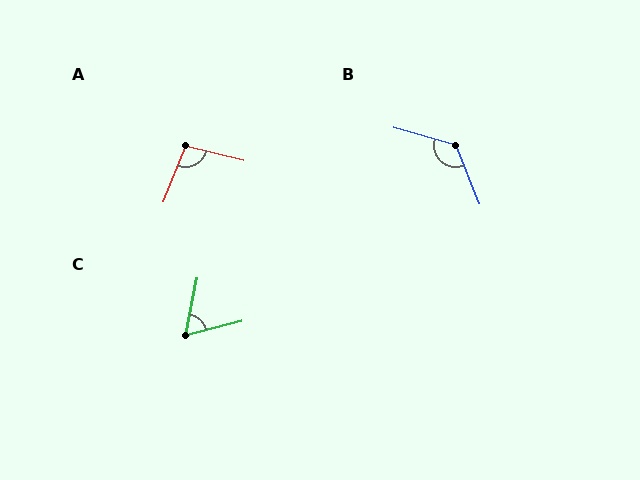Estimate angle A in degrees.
Approximately 98 degrees.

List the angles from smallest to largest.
C (64°), A (98°), B (128°).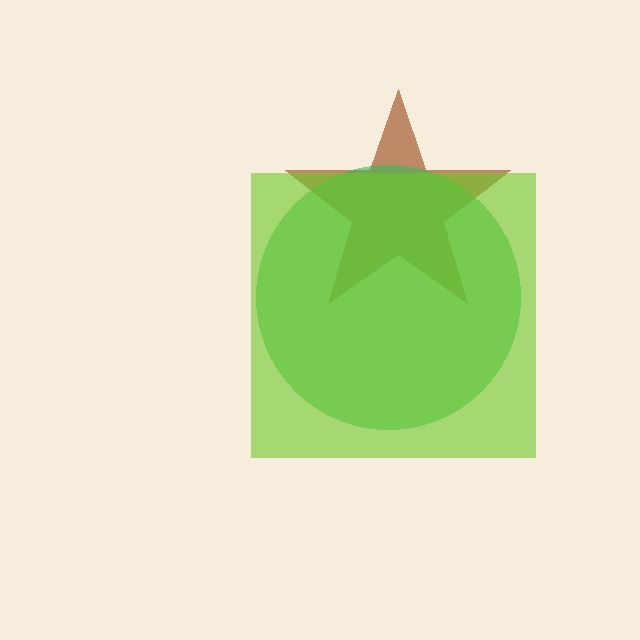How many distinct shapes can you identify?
There are 3 distinct shapes: a brown star, a green circle, a lime square.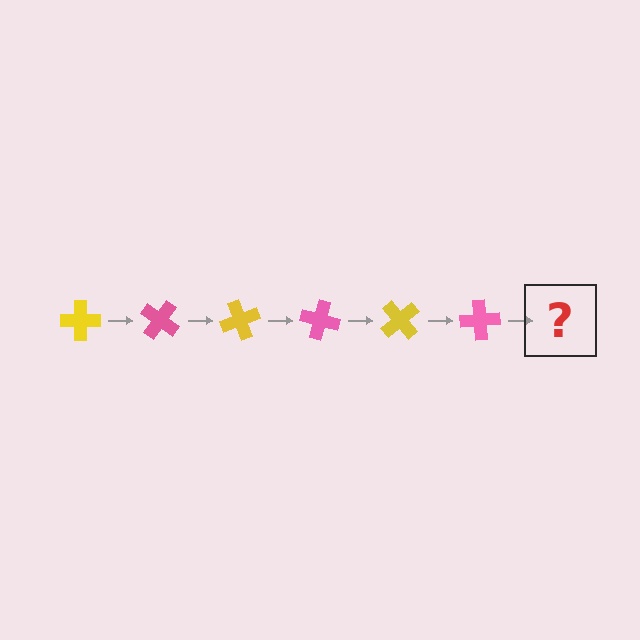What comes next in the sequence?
The next element should be a yellow cross, rotated 210 degrees from the start.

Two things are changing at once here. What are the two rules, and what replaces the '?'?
The two rules are that it rotates 35 degrees each step and the color cycles through yellow and pink. The '?' should be a yellow cross, rotated 210 degrees from the start.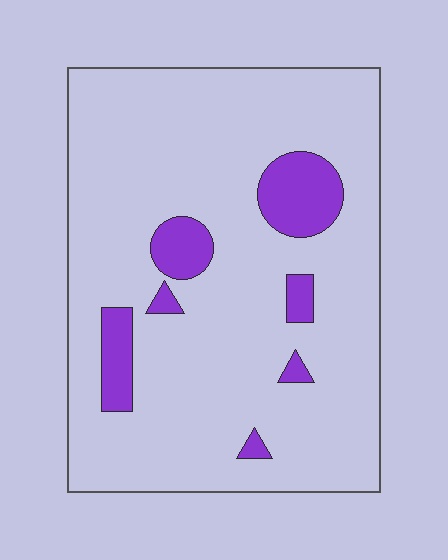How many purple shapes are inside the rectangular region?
7.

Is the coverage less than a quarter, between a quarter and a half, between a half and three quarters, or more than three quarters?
Less than a quarter.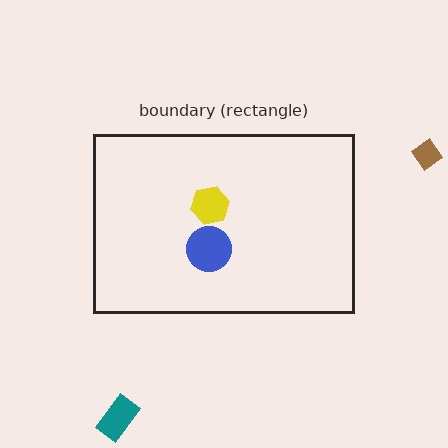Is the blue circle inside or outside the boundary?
Inside.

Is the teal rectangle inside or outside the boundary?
Outside.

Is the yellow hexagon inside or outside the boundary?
Inside.